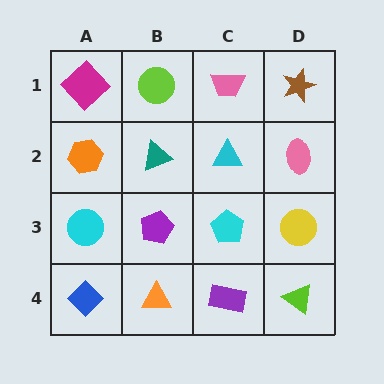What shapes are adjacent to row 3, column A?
An orange hexagon (row 2, column A), a blue diamond (row 4, column A), a purple pentagon (row 3, column B).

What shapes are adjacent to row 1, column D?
A pink ellipse (row 2, column D), a pink trapezoid (row 1, column C).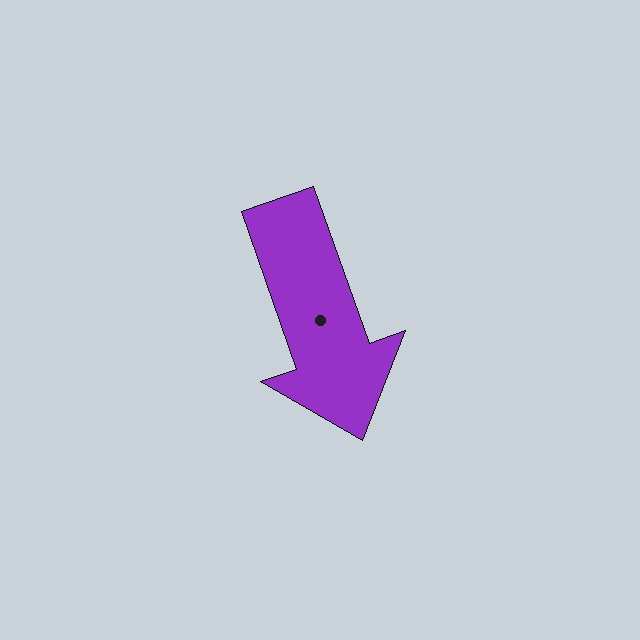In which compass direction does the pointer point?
South.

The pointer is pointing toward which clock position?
Roughly 5 o'clock.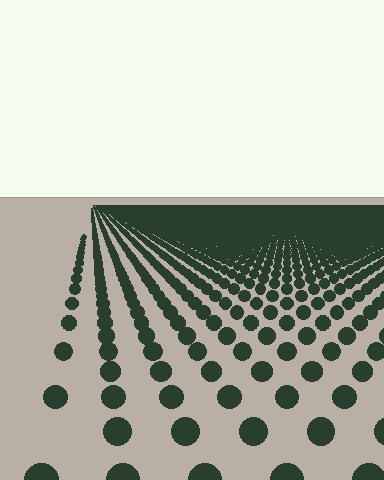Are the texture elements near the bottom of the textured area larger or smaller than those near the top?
Larger. Near the bottom, elements are closer to the viewer and appear at a bigger on-screen size.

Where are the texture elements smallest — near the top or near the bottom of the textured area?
Near the top.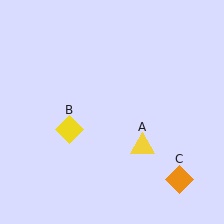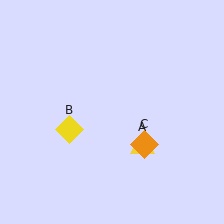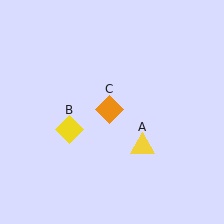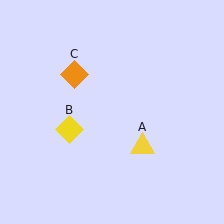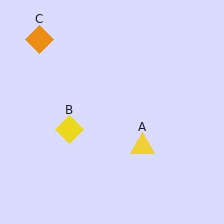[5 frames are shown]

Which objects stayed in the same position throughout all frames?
Yellow triangle (object A) and yellow diamond (object B) remained stationary.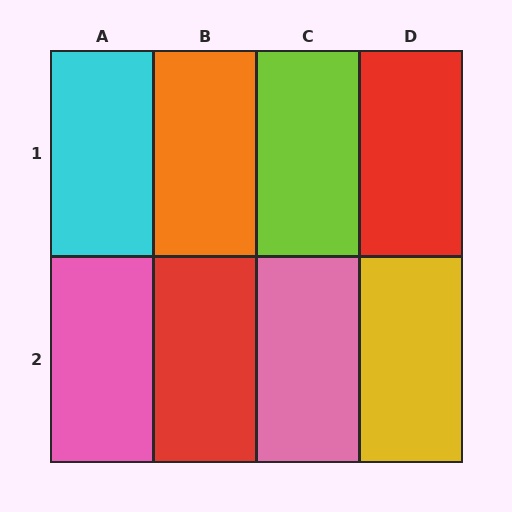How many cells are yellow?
1 cell is yellow.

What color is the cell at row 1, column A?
Cyan.